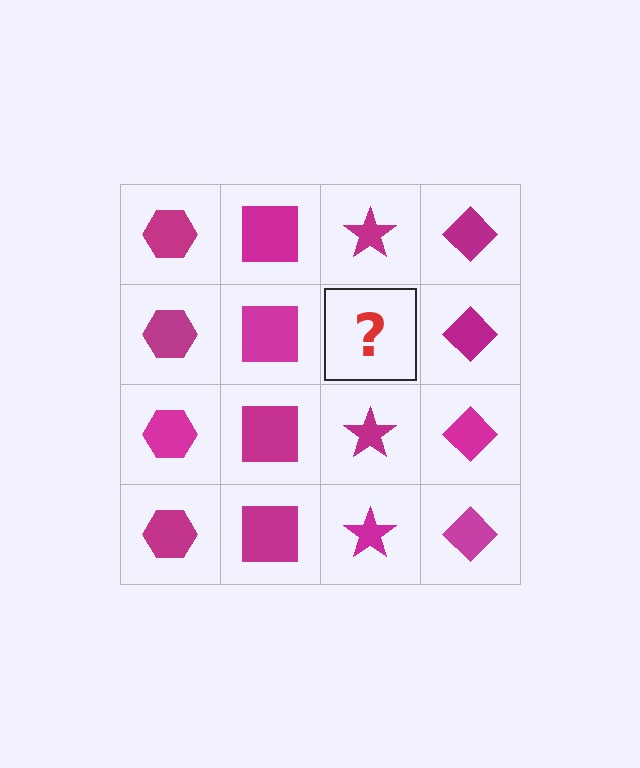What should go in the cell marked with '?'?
The missing cell should contain a magenta star.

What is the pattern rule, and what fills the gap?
The rule is that each column has a consistent shape. The gap should be filled with a magenta star.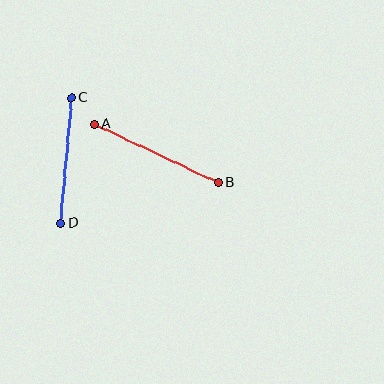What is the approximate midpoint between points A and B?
The midpoint is at approximately (156, 153) pixels.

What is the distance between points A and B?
The distance is approximately 137 pixels.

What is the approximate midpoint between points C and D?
The midpoint is at approximately (66, 160) pixels.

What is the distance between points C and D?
The distance is approximately 126 pixels.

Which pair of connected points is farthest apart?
Points A and B are farthest apart.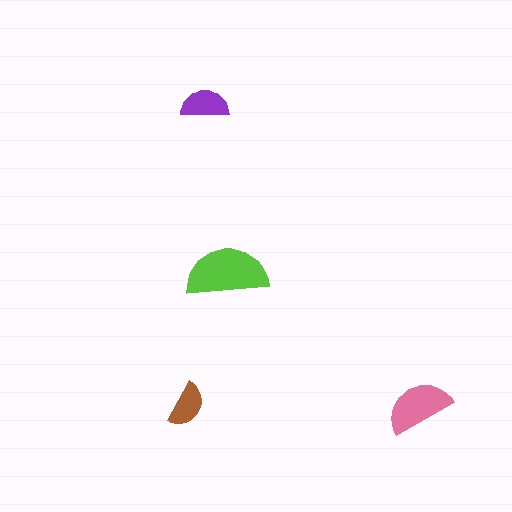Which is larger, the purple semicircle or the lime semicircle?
The lime one.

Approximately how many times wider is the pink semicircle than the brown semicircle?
About 1.5 times wider.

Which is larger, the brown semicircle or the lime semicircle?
The lime one.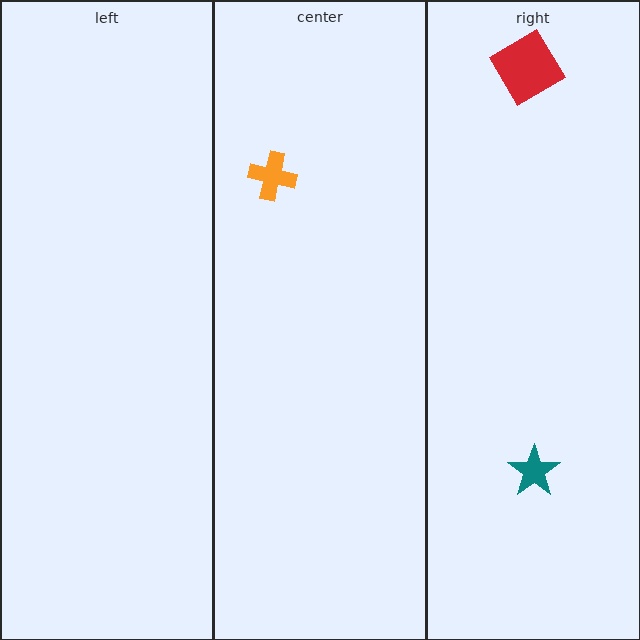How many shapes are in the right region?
2.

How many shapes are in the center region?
1.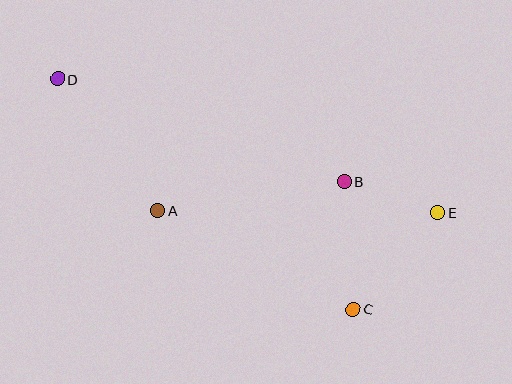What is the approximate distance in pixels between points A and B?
The distance between A and B is approximately 189 pixels.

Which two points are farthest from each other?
Points D and E are farthest from each other.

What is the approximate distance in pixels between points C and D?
The distance between C and D is approximately 375 pixels.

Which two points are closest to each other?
Points B and E are closest to each other.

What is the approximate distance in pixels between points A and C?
The distance between A and C is approximately 219 pixels.